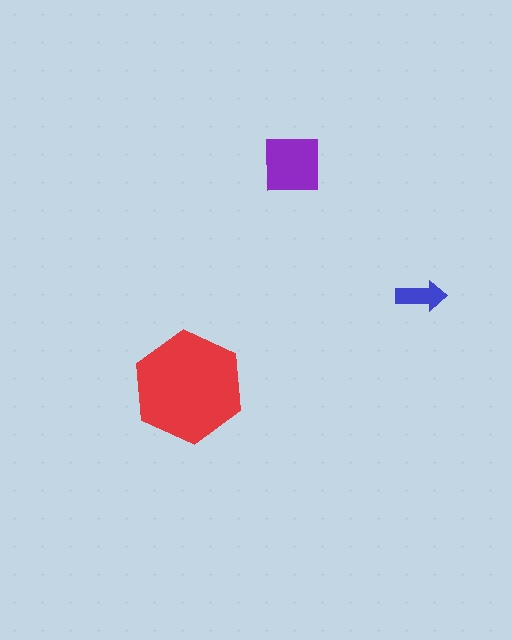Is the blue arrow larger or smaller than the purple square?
Smaller.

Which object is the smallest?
The blue arrow.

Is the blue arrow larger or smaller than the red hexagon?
Smaller.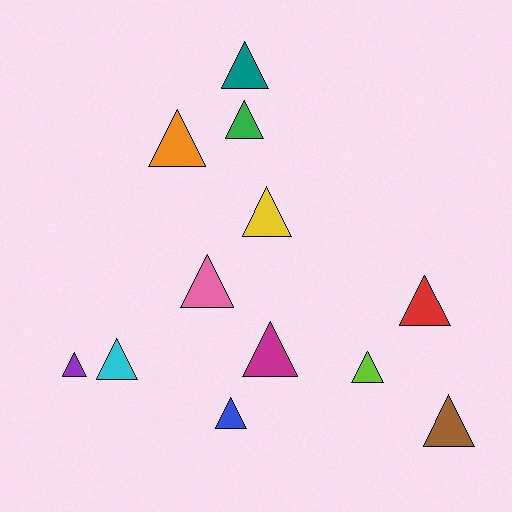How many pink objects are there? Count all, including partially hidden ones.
There is 1 pink object.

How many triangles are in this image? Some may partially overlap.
There are 12 triangles.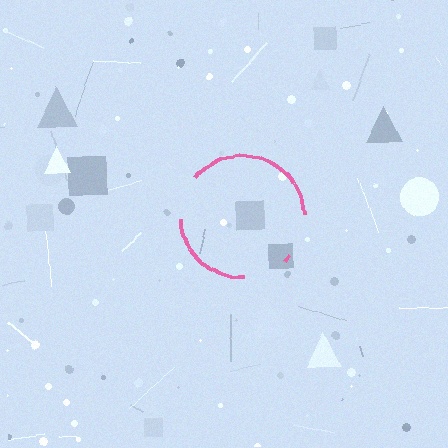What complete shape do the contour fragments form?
The contour fragments form a circle.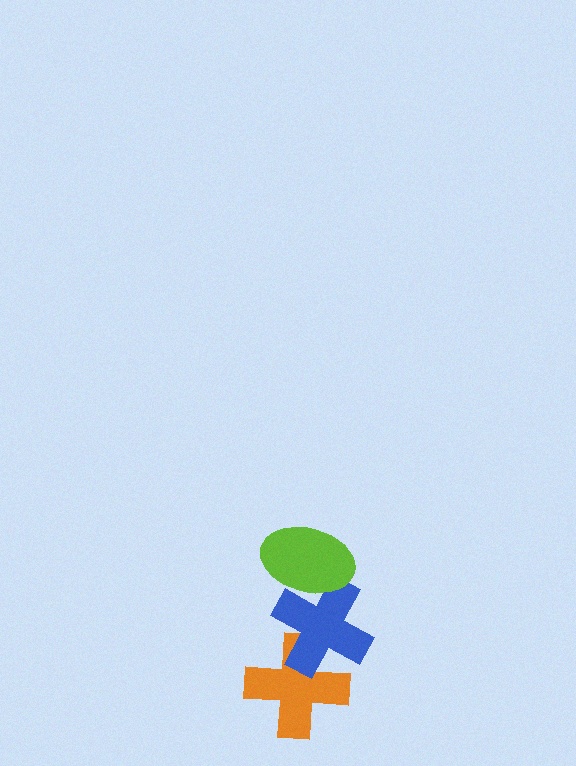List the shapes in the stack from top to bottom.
From top to bottom: the lime ellipse, the blue cross, the orange cross.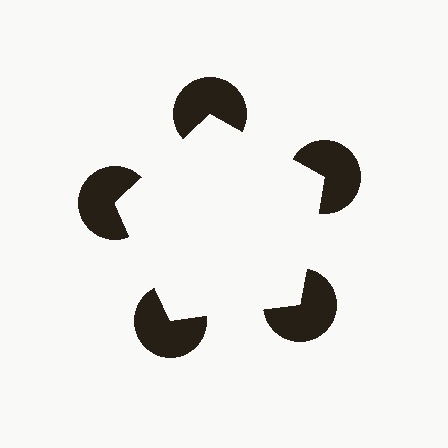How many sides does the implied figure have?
5 sides.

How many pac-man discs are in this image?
There are 5 — one at each vertex of the illusory pentagon.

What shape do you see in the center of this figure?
An illusory pentagon — its edges are inferred from the aligned wedge cuts in the pac-man discs, not physically drawn.